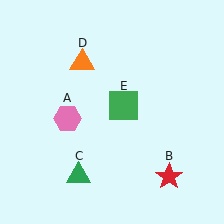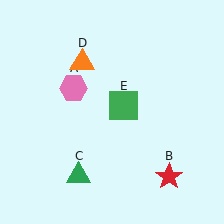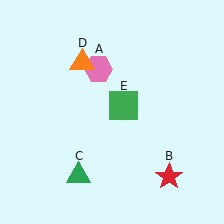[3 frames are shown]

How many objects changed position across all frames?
1 object changed position: pink hexagon (object A).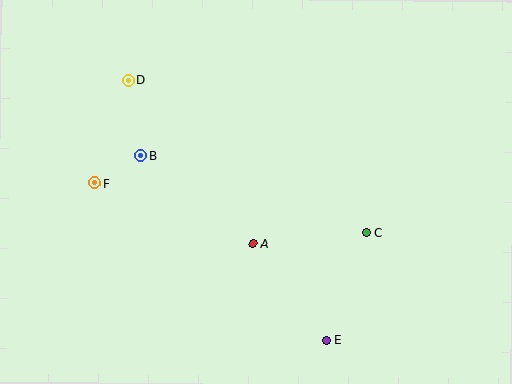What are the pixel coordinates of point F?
Point F is at (95, 183).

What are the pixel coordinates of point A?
Point A is at (253, 244).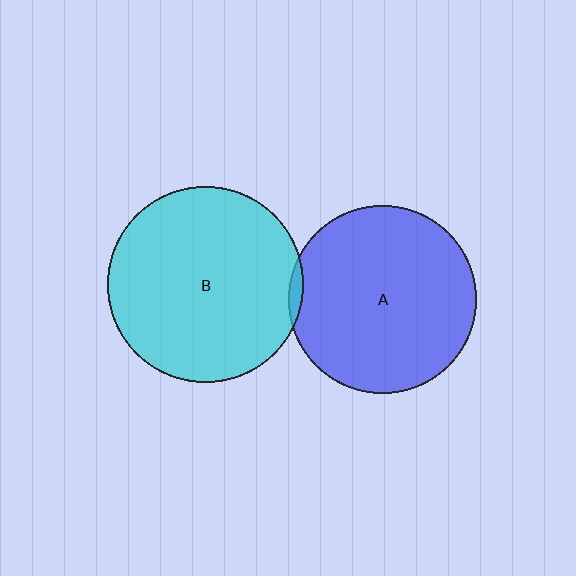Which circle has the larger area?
Circle B (cyan).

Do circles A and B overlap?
Yes.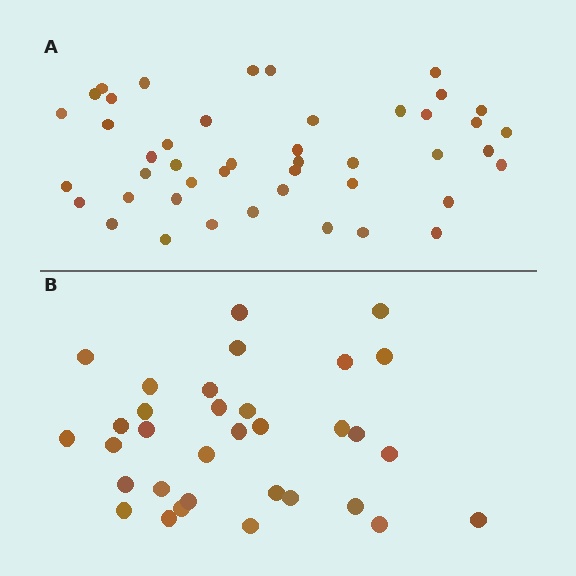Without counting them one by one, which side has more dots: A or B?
Region A (the top region) has more dots.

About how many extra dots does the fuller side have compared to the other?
Region A has roughly 12 or so more dots than region B.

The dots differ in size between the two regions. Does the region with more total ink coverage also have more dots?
No. Region B has more total ink coverage because its dots are larger, but region A actually contains more individual dots. Total area can be misleading — the number of items is what matters here.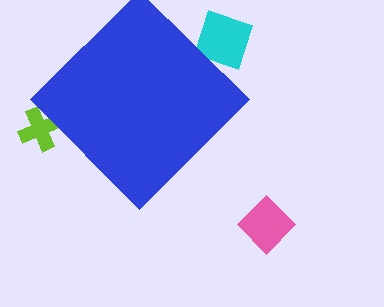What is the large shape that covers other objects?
A blue diamond.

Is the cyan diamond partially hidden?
Yes, the cyan diamond is partially hidden behind the blue diamond.